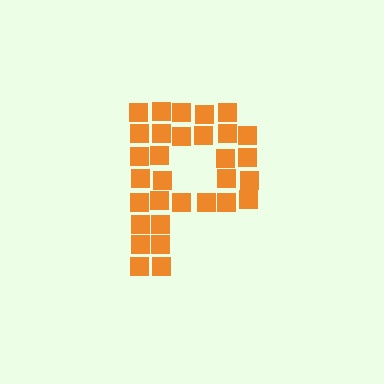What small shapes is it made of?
It is made of small squares.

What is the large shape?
The large shape is the letter P.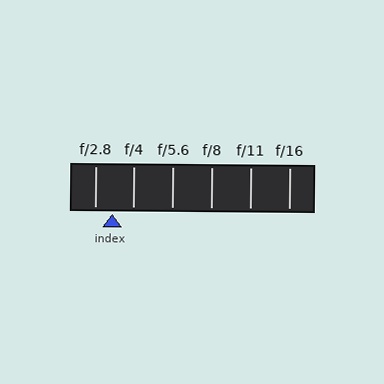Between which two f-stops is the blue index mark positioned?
The index mark is between f/2.8 and f/4.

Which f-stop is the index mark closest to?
The index mark is closest to f/2.8.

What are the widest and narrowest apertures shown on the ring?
The widest aperture shown is f/2.8 and the narrowest is f/16.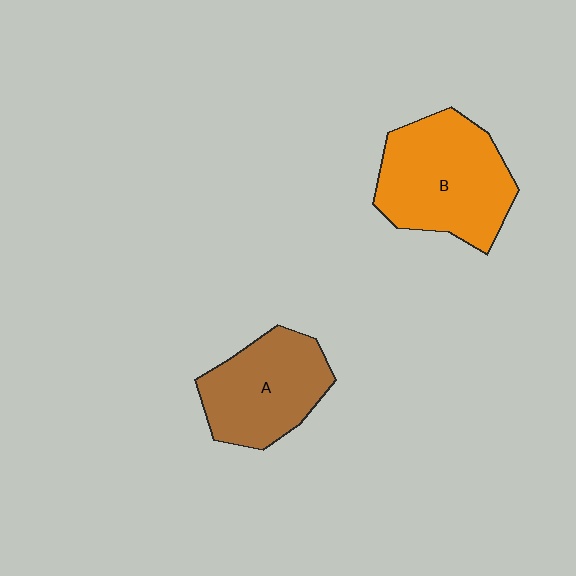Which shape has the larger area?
Shape B (orange).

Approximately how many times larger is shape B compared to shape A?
Approximately 1.3 times.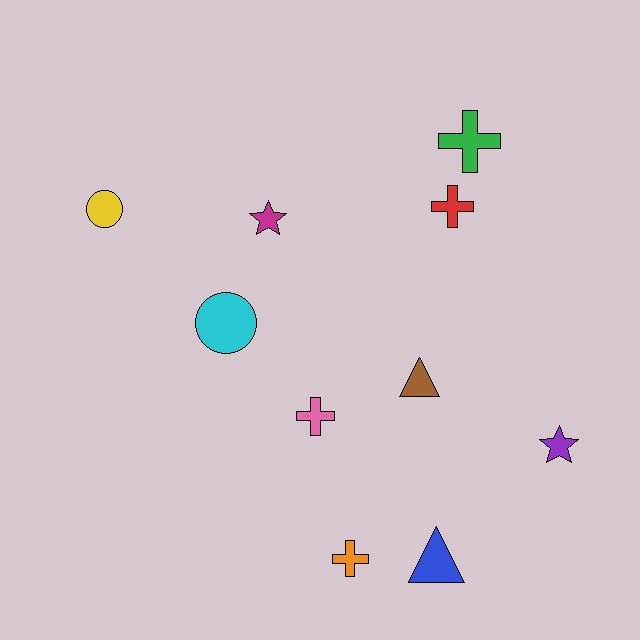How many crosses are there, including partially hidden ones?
There are 4 crosses.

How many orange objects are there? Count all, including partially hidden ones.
There is 1 orange object.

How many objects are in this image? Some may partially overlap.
There are 10 objects.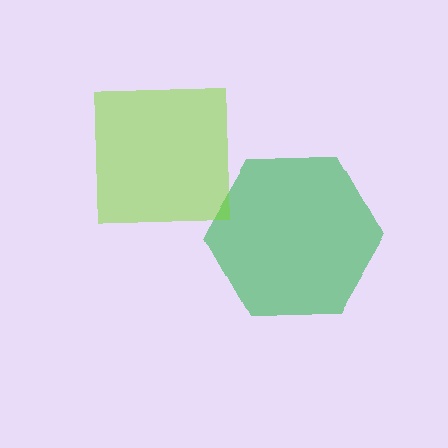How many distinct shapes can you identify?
There are 2 distinct shapes: a green hexagon, a lime square.